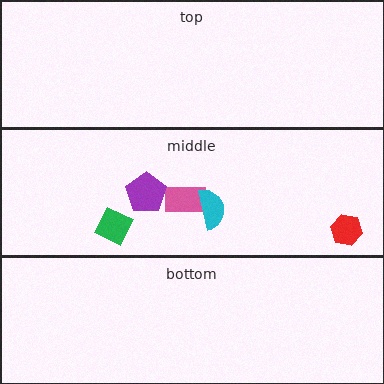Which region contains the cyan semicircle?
The middle region.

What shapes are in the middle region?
The green diamond, the red hexagon, the pink rectangle, the cyan semicircle, the purple pentagon.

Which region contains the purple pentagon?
The middle region.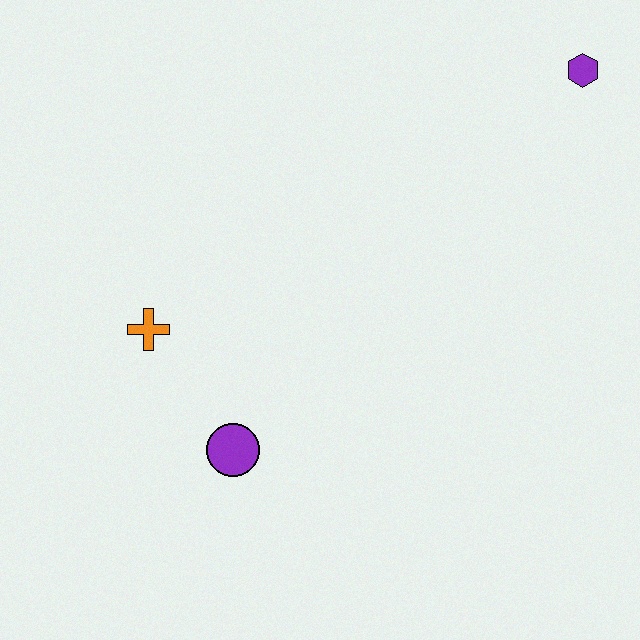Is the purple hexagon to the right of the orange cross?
Yes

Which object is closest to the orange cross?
The purple circle is closest to the orange cross.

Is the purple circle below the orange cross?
Yes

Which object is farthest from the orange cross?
The purple hexagon is farthest from the orange cross.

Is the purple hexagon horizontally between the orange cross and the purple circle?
No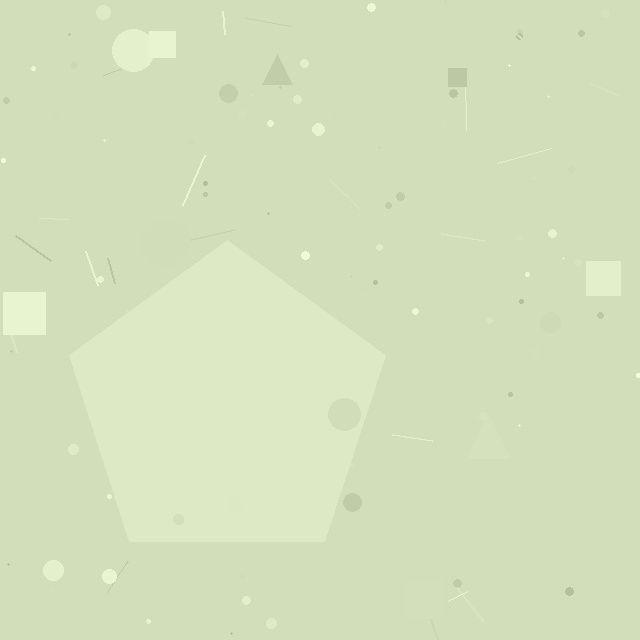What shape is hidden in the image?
A pentagon is hidden in the image.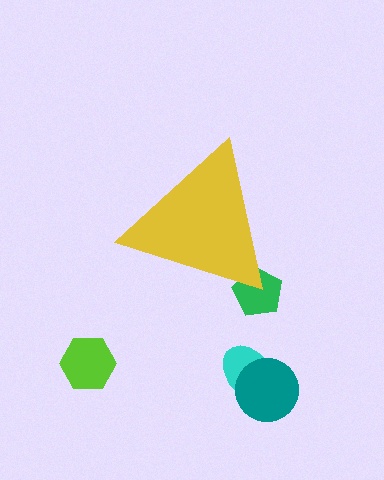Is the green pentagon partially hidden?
Yes, the green pentagon is partially hidden behind the yellow triangle.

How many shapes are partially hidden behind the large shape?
1 shape is partially hidden.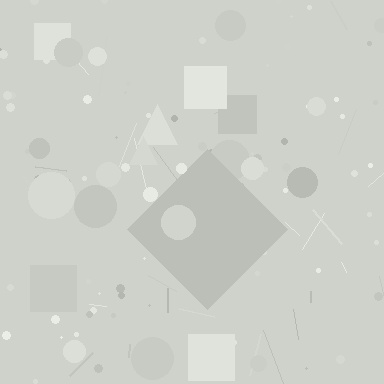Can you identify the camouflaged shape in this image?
The camouflaged shape is a diamond.